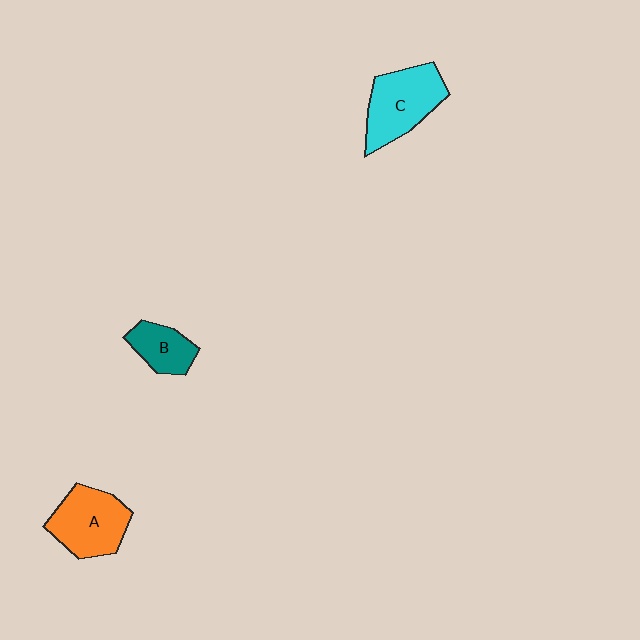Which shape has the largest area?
Shape C (cyan).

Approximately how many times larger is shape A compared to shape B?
Approximately 1.7 times.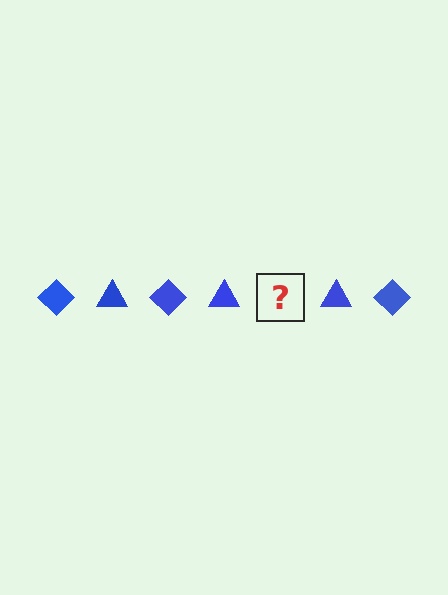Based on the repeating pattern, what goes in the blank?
The blank should be a blue diamond.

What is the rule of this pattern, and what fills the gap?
The rule is that the pattern cycles through diamond, triangle shapes in blue. The gap should be filled with a blue diamond.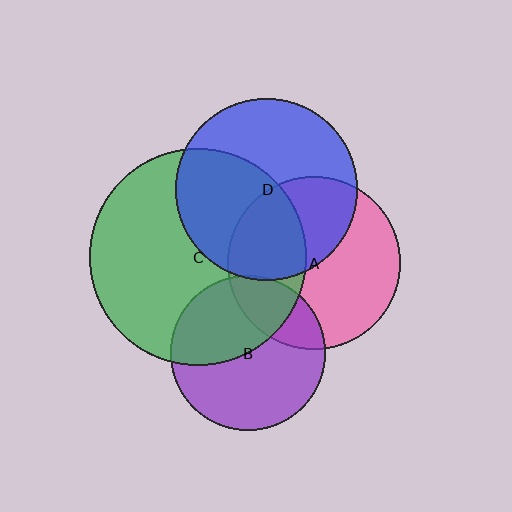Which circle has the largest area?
Circle C (green).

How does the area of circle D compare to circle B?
Approximately 1.4 times.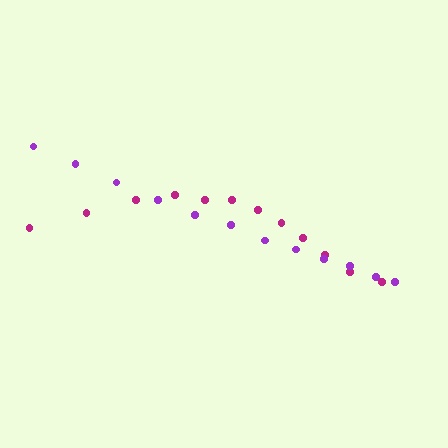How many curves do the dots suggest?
There are 2 distinct paths.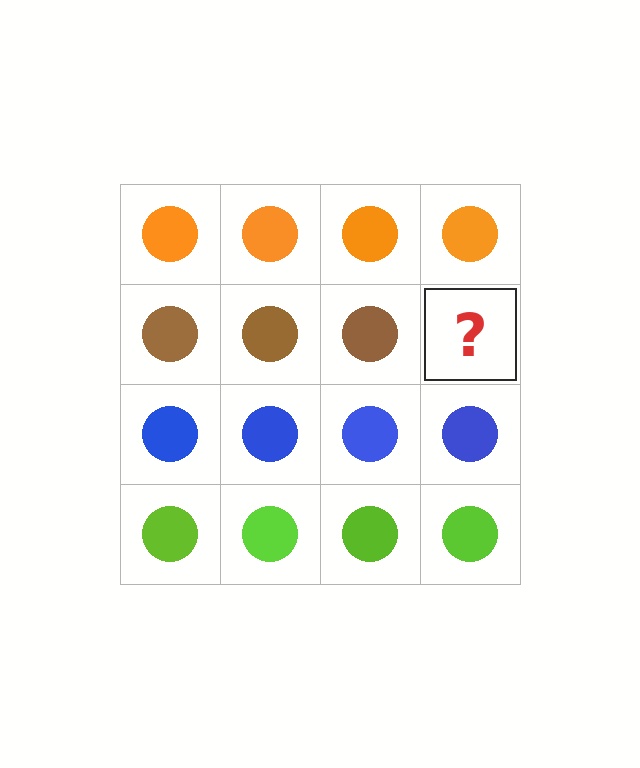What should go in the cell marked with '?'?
The missing cell should contain a brown circle.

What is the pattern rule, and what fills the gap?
The rule is that each row has a consistent color. The gap should be filled with a brown circle.